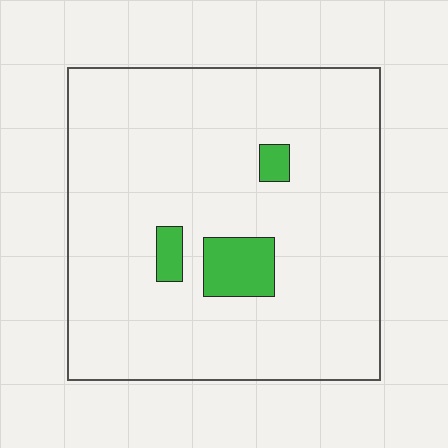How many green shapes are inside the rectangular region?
3.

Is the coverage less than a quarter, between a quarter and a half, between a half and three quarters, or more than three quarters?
Less than a quarter.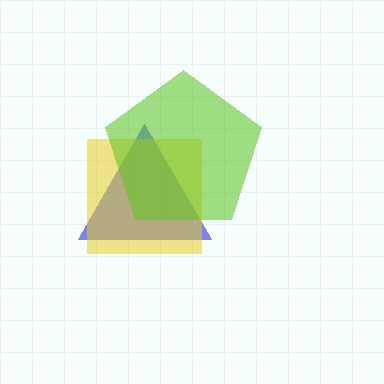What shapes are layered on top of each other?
The layered shapes are: a blue triangle, a yellow square, a lime pentagon.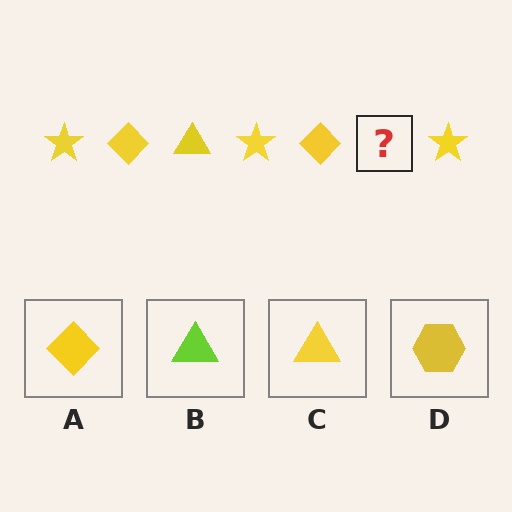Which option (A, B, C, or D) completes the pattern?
C.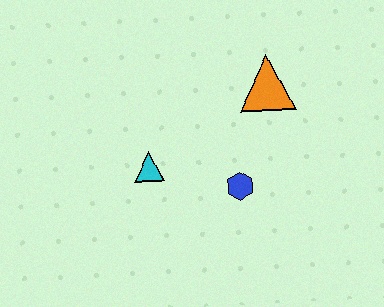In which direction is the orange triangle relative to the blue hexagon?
The orange triangle is above the blue hexagon.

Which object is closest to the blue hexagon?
The cyan triangle is closest to the blue hexagon.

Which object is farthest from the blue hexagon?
The orange triangle is farthest from the blue hexagon.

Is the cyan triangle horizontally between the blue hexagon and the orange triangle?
No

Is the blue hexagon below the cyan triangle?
Yes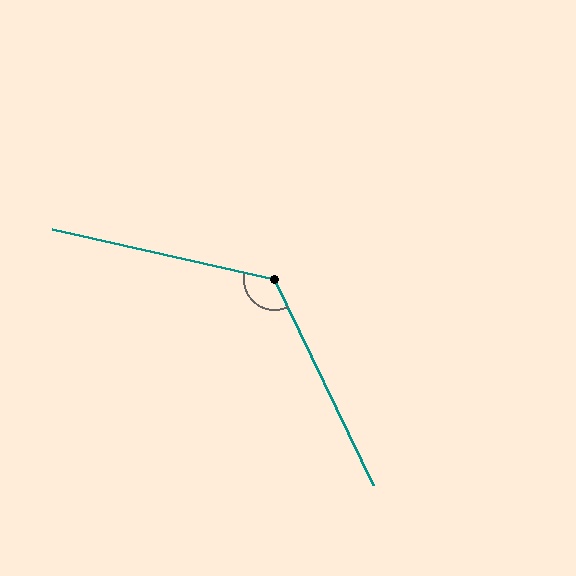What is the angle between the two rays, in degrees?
Approximately 128 degrees.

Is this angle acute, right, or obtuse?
It is obtuse.